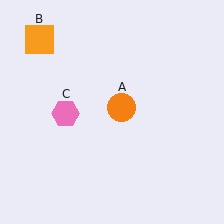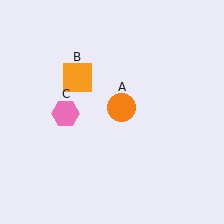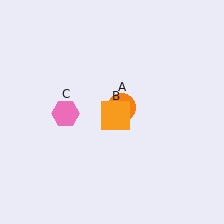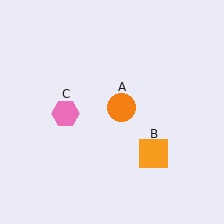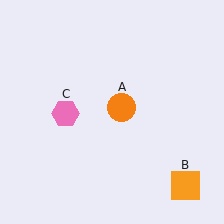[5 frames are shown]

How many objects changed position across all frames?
1 object changed position: orange square (object B).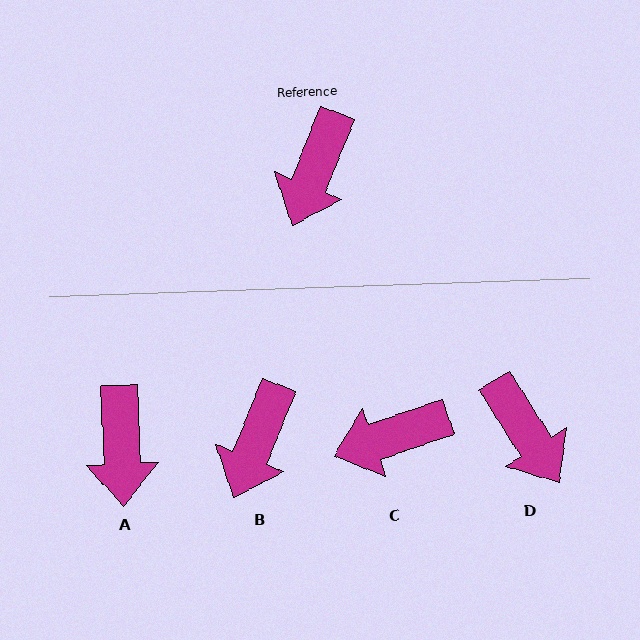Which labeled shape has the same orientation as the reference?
B.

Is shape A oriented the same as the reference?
No, it is off by about 24 degrees.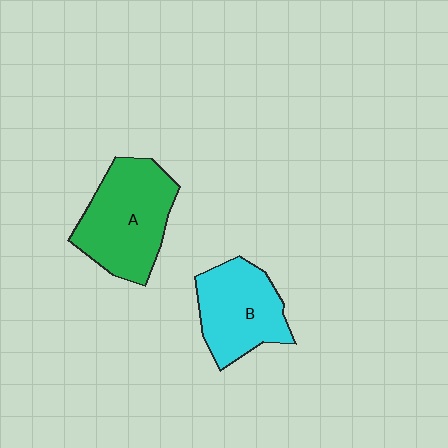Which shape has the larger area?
Shape A (green).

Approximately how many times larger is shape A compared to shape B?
Approximately 1.2 times.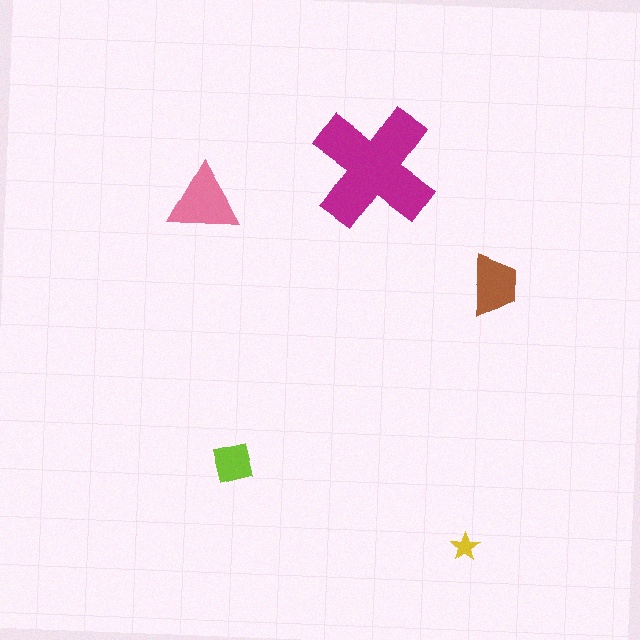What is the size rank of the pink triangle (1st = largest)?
2nd.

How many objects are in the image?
There are 5 objects in the image.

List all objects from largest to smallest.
The magenta cross, the pink triangle, the brown trapezoid, the lime square, the yellow star.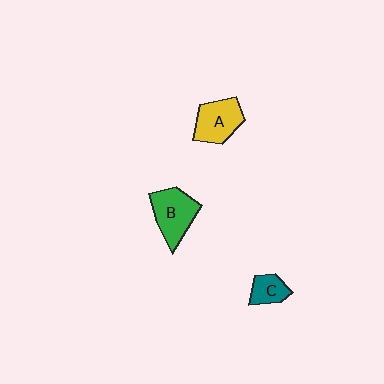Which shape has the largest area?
Shape B (green).